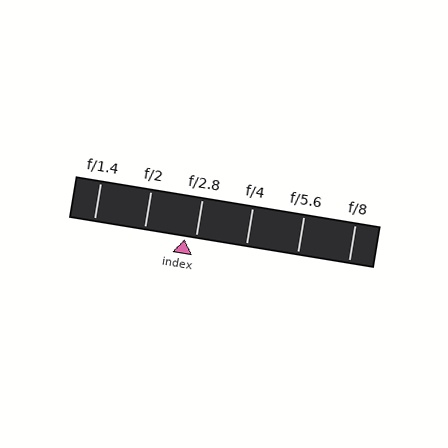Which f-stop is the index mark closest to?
The index mark is closest to f/2.8.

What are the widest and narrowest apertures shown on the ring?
The widest aperture shown is f/1.4 and the narrowest is f/8.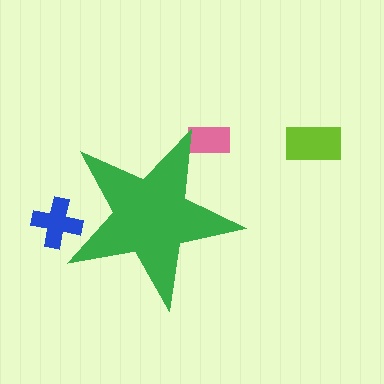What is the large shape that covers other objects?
A green star.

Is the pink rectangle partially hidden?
Yes, the pink rectangle is partially hidden behind the green star.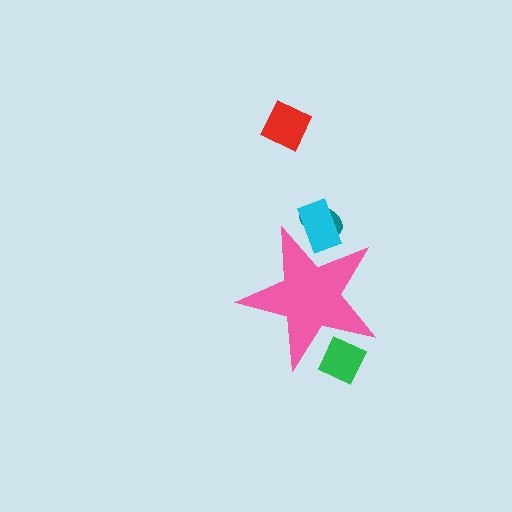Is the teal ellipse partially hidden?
Yes, the teal ellipse is partially hidden behind the pink star.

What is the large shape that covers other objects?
A pink star.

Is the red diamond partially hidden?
No, the red diamond is fully visible.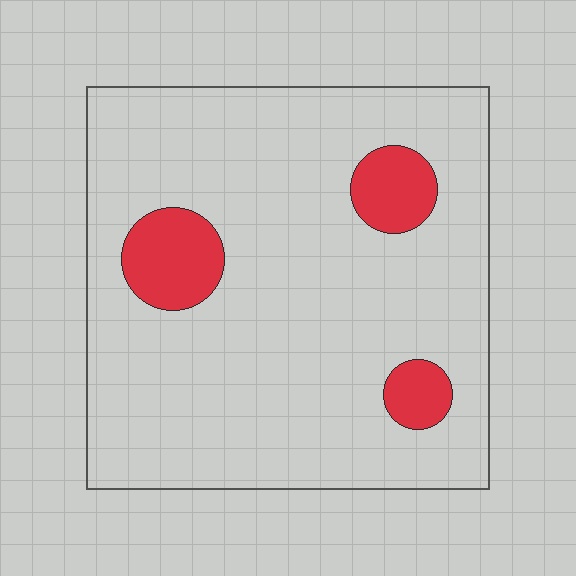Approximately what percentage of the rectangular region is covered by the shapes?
Approximately 10%.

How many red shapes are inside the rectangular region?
3.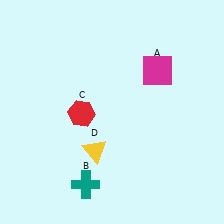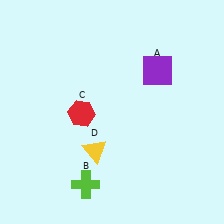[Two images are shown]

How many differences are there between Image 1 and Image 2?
There are 2 differences between the two images.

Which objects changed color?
A changed from magenta to purple. B changed from teal to lime.